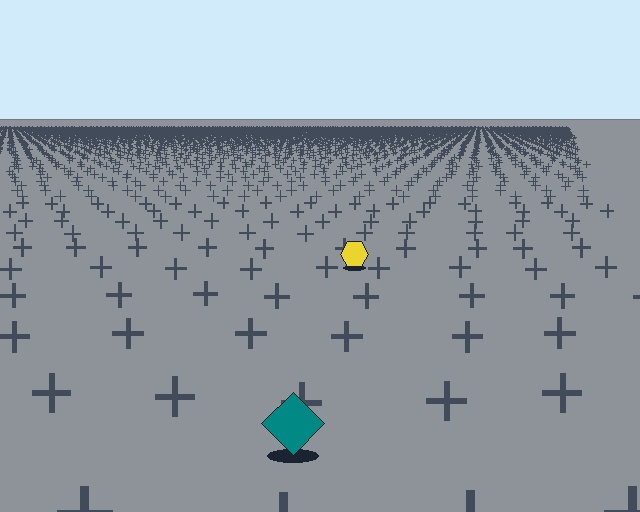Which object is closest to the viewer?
The teal diamond is closest. The texture marks near it are larger and more spread out.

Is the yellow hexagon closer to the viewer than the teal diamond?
No. The teal diamond is closer — you can tell from the texture gradient: the ground texture is coarser near it.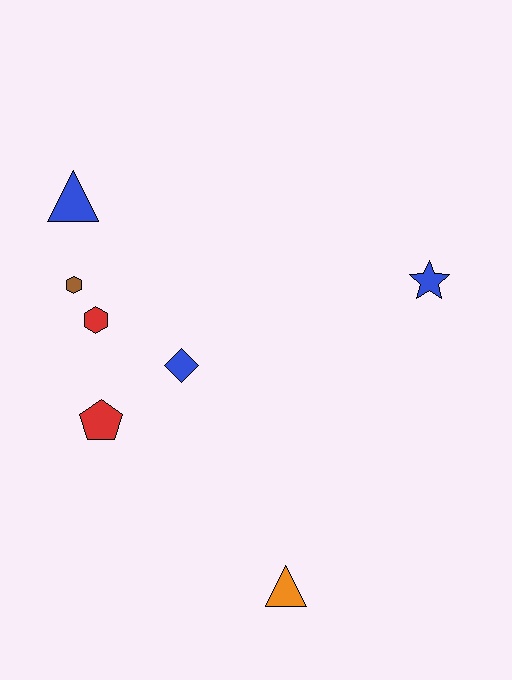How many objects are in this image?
There are 7 objects.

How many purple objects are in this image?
There are no purple objects.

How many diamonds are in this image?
There is 1 diamond.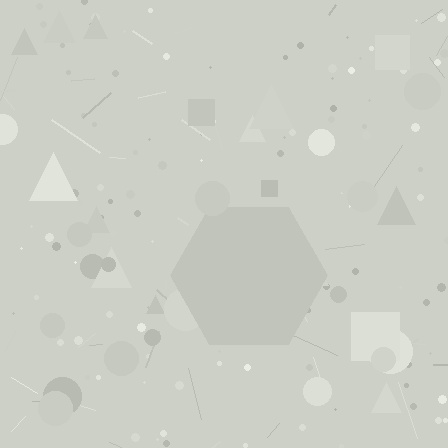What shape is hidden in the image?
A hexagon is hidden in the image.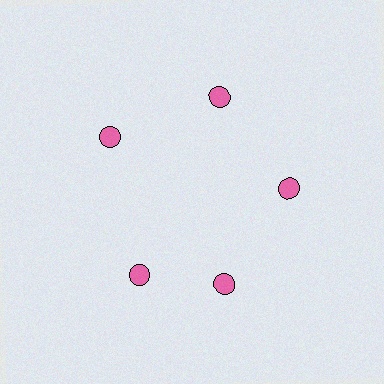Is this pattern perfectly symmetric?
No. The 5 pink circles are arranged in a ring, but one element near the 8 o'clock position is rotated out of alignment along the ring, breaking the 5-fold rotational symmetry.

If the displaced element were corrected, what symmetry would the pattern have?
It would have 5-fold rotational symmetry — the pattern would map onto itself every 72 degrees.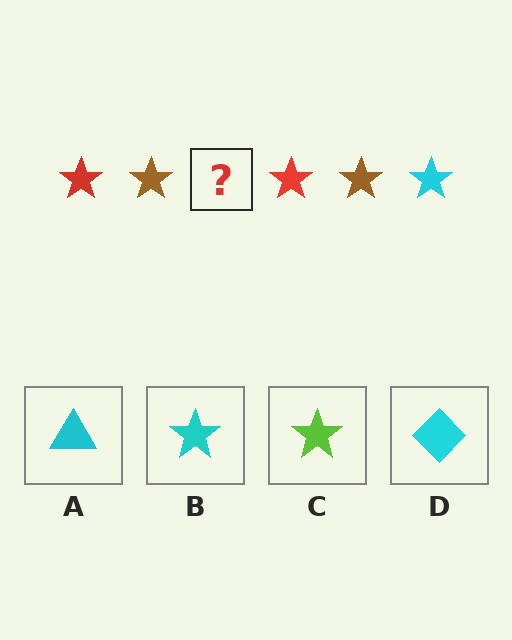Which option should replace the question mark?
Option B.